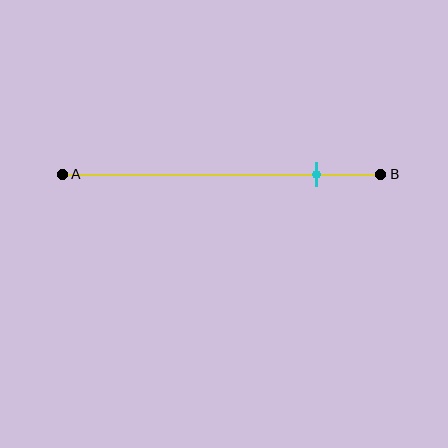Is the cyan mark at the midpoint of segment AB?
No, the mark is at about 80% from A, not at the 50% midpoint.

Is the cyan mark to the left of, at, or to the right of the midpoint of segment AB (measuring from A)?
The cyan mark is to the right of the midpoint of segment AB.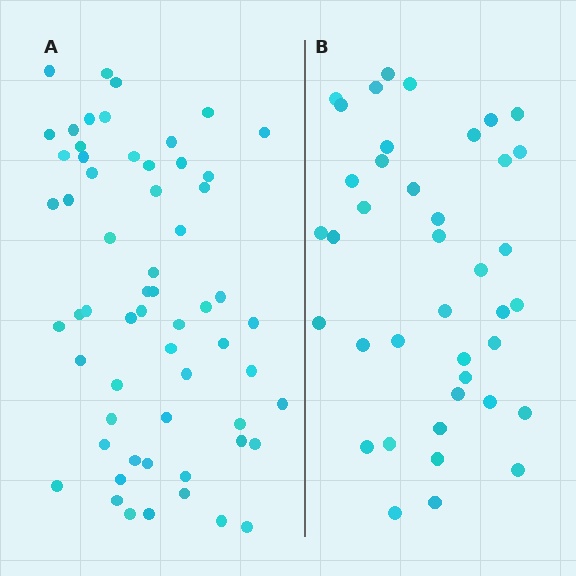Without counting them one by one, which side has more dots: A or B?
Region A (the left region) has more dots.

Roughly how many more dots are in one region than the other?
Region A has approximately 20 more dots than region B.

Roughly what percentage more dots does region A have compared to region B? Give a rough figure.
About 50% more.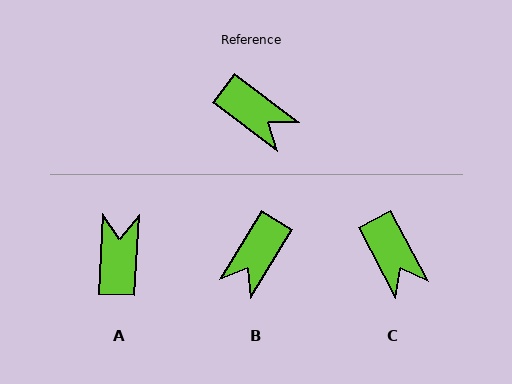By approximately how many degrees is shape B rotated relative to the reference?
Approximately 84 degrees clockwise.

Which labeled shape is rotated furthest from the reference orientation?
A, about 124 degrees away.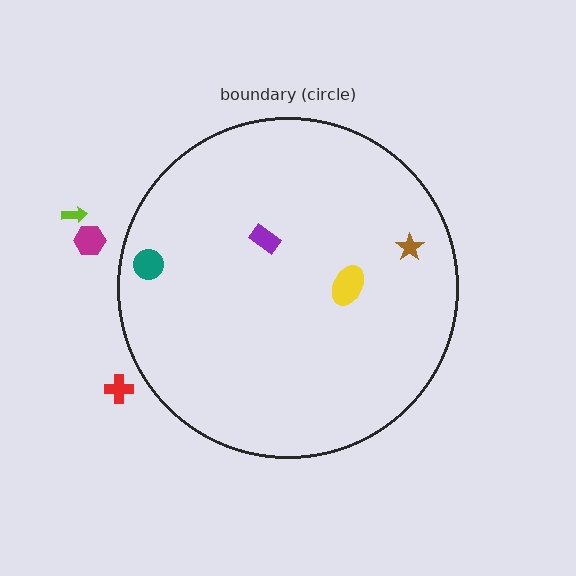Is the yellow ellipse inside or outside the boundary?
Inside.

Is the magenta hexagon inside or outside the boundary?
Outside.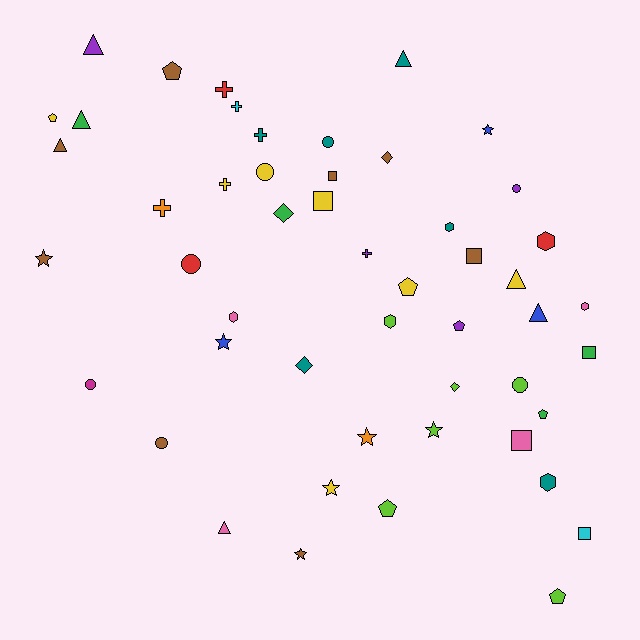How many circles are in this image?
There are 7 circles.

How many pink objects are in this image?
There are 4 pink objects.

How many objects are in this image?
There are 50 objects.